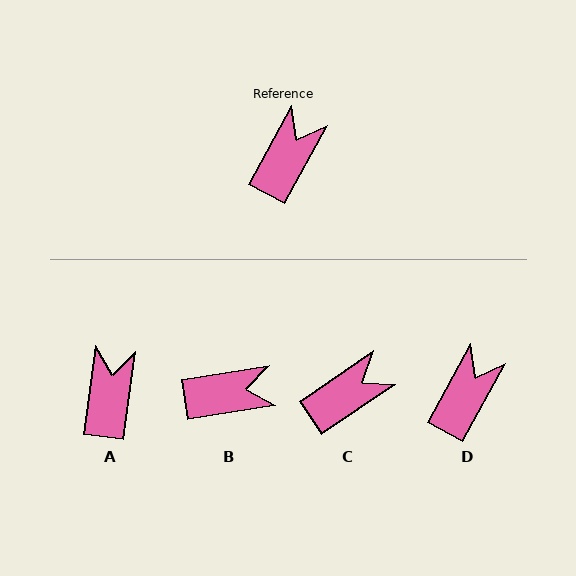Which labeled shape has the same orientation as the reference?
D.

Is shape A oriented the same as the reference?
No, it is off by about 21 degrees.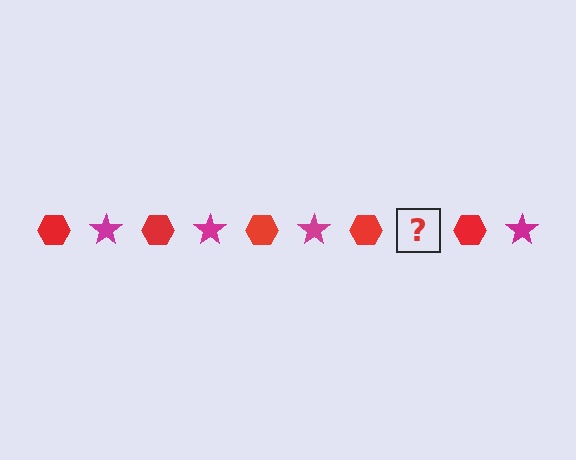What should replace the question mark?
The question mark should be replaced with a magenta star.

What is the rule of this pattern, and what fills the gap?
The rule is that the pattern alternates between red hexagon and magenta star. The gap should be filled with a magenta star.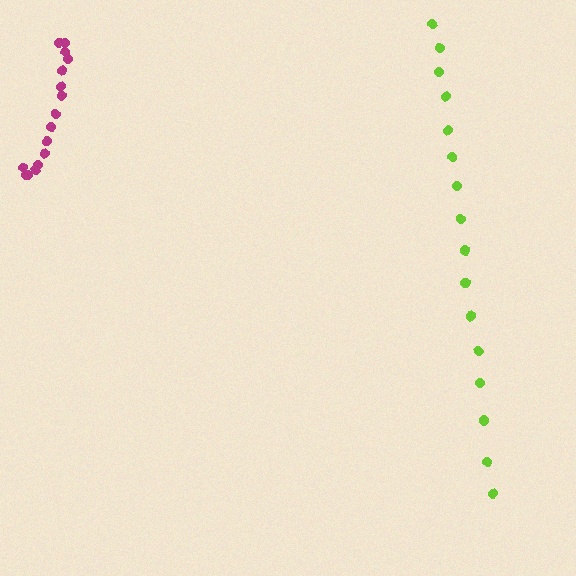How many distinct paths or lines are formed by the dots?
There are 2 distinct paths.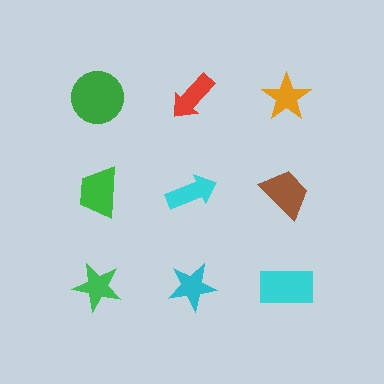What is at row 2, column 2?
A cyan arrow.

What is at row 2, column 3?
A brown trapezoid.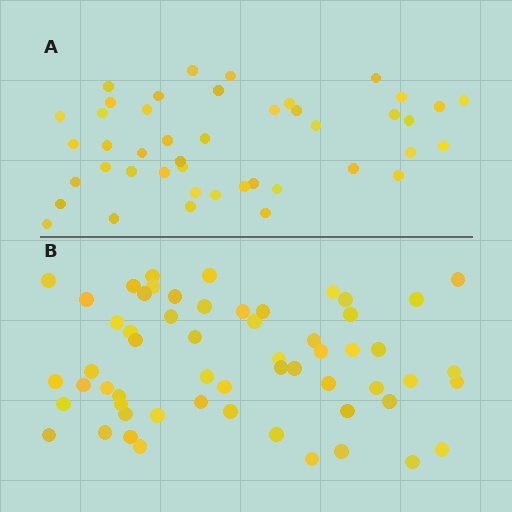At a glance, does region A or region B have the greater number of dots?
Region B (the bottom region) has more dots.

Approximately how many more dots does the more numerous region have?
Region B has approximately 15 more dots than region A.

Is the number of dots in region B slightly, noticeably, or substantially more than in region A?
Region B has noticeably more, but not dramatically so. The ratio is roughly 1.3 to 1.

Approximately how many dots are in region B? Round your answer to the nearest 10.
About 60 dots. (The exact count is 58, which rounds to 60.)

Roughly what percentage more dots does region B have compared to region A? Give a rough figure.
About 30% more.